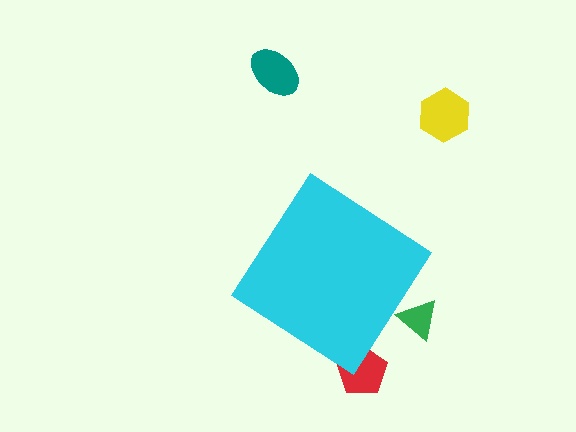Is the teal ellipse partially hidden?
No, the teal ellipse is fully visible.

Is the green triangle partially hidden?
Yes, the green triangle is partially hidden behind the cyan diamond.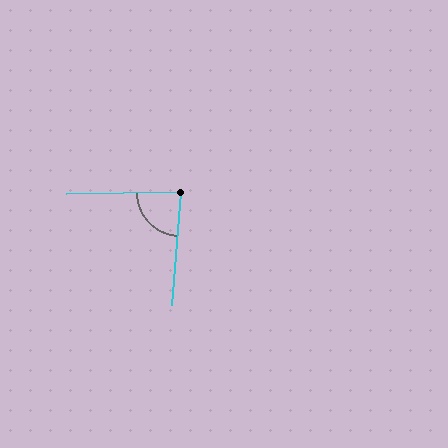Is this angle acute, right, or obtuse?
It is acute.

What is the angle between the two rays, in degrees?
Approximately 85 degrees.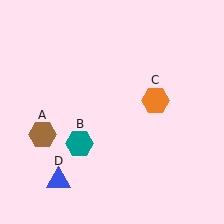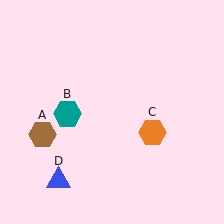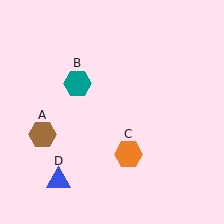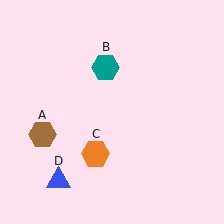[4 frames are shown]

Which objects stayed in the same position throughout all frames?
Brown hexagon (object A) and blue triangle (object D) remained stationary.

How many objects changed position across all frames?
2 objects changed position: teal hexagon (object B), orange hexagon (object C).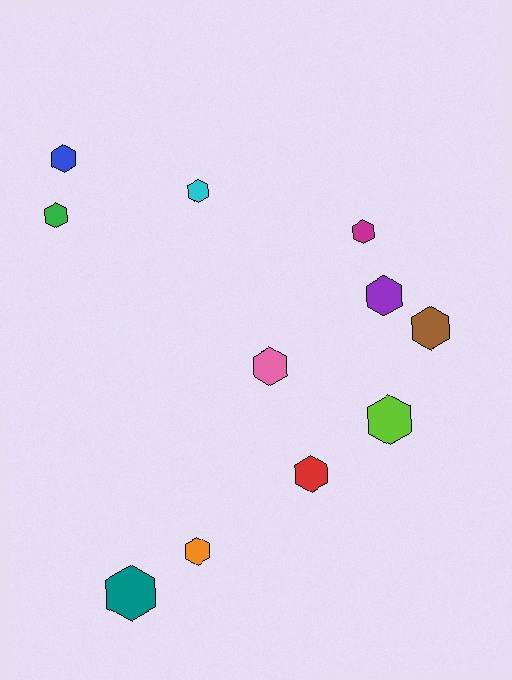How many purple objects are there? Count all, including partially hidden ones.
There is 1 purple object.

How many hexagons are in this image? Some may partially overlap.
There are 11 hexagons.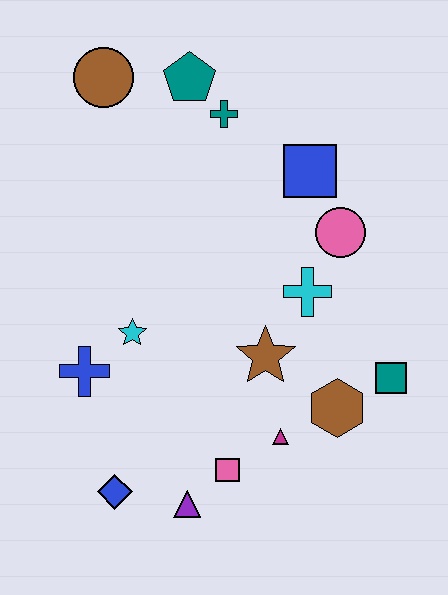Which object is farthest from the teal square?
The brown circle is farthest from the teal square.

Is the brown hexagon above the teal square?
No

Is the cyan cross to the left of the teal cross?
No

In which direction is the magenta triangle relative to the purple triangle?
The magenta triangle is to the right of the purple triangle.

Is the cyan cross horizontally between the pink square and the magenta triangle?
No